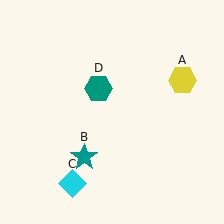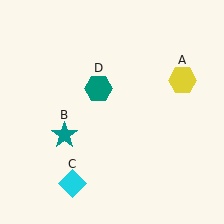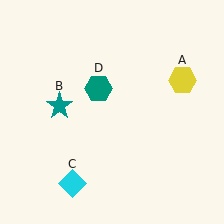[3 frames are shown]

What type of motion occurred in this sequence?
The teal star (object B) rotated clockwise around the center of the scene.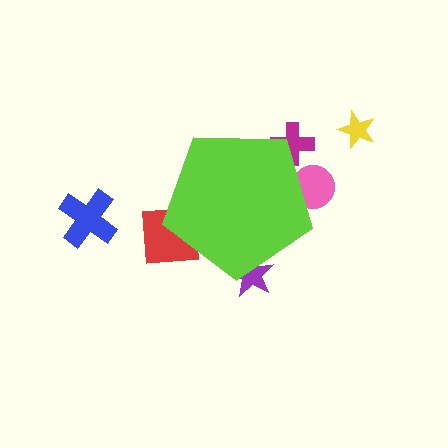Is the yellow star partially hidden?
No, the yellow star is fully visible.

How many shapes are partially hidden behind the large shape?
4 shapes are partially hidden.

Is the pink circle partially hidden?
Yes, the pink circle is partially hidden behind the lime pentagon.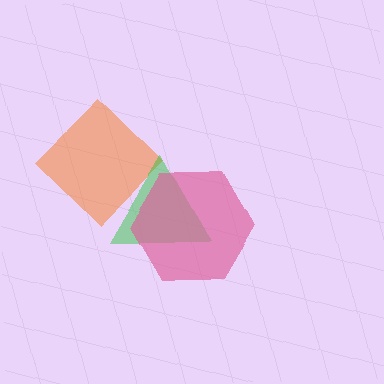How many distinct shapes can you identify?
There are 3 distinct shapes: an orange diamond, a green triangle, a pink hexagon.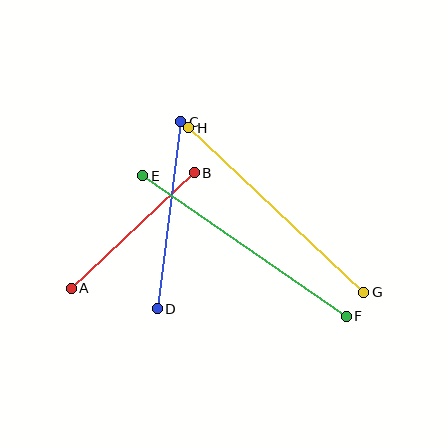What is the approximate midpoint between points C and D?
The midpoint is at approximately (169, 215) pixels.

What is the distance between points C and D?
The distance is approximately 189 pixels.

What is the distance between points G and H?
The distance is approximately 240 pixels.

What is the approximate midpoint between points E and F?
The midpoint is at approximately (244, 246) pixels.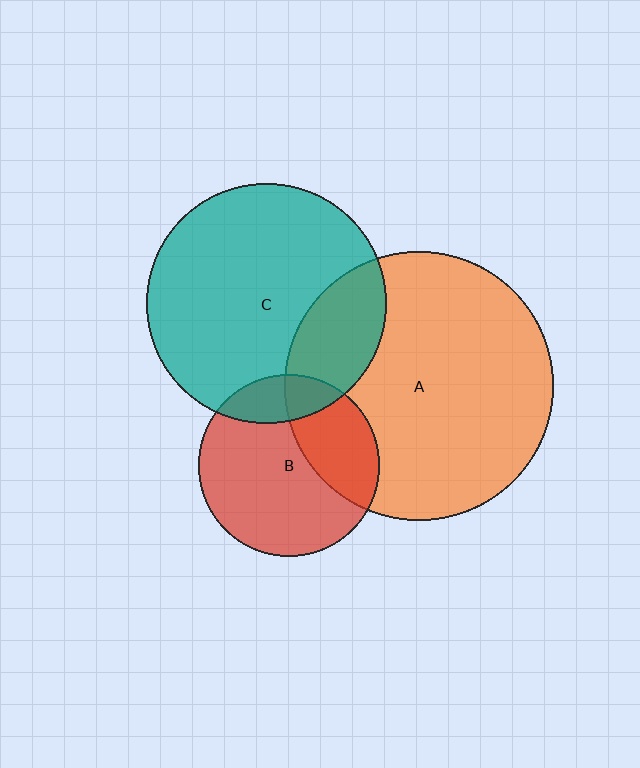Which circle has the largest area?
Circle A (orange).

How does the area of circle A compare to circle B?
Approximately 2.2 times.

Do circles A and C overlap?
Yes.